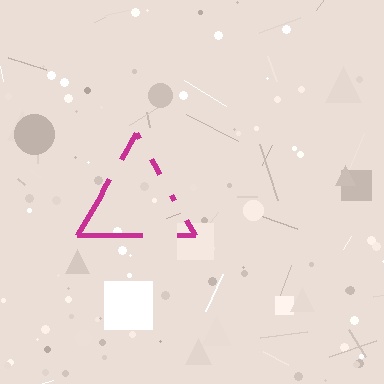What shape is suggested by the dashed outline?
The dashed outline suggests a triangle.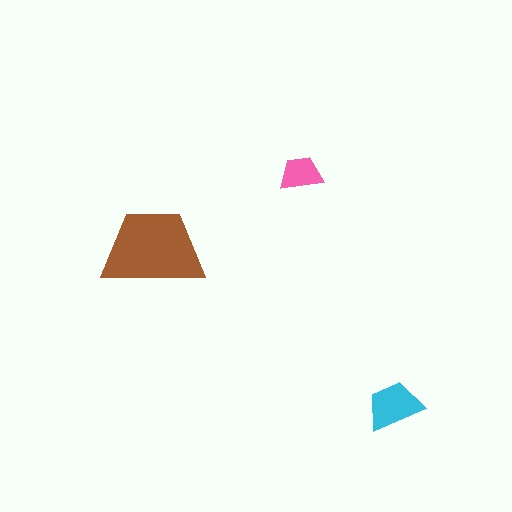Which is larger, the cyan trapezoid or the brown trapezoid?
The brown one.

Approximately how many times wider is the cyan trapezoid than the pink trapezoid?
About 1.5 times wider.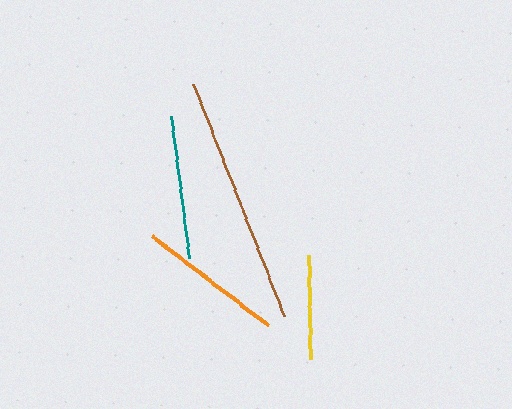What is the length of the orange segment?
The orange segment is approximately 147 pixels long.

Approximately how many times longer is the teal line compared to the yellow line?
The teal line is approximately 1.4 times the length of the yellow line.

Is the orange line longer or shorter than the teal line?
The orange line is longer than the teal line.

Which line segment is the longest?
The brown line is the longest at approximately 250 pixels.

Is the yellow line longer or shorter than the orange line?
The orange line is longer than the yellow line.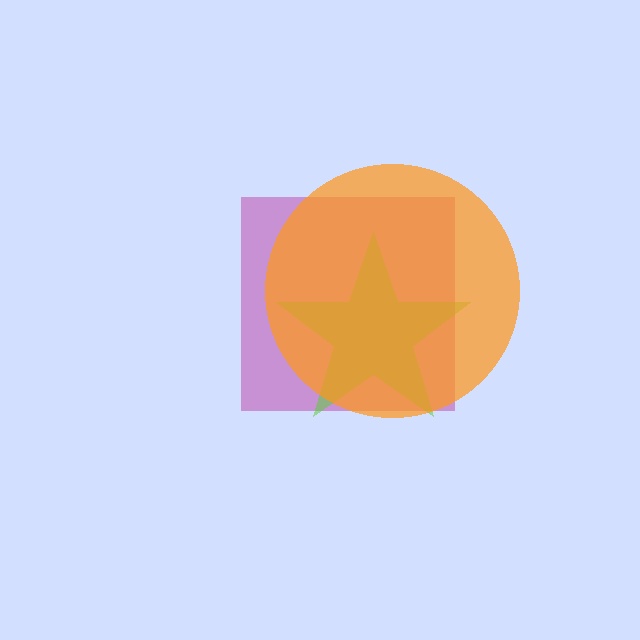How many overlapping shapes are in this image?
There are 3 overlapping shapes in the image.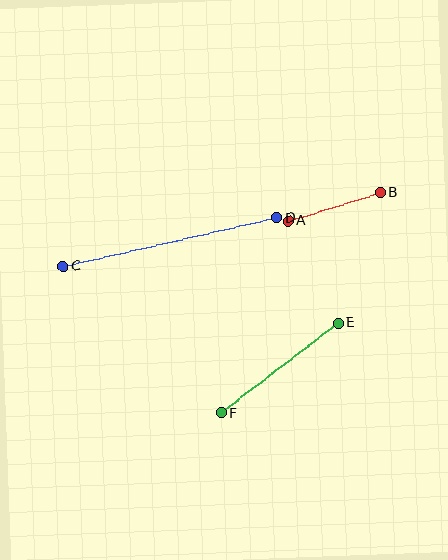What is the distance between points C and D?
The distance is approximately 219 pixels.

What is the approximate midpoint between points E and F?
The midpoint is at approximately (279, 368) pixels.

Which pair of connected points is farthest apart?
Points C and D are farthest apart.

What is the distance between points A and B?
The distance is approximately 96 pixels.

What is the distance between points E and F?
The distance is approximately 147 pixels.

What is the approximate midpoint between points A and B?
The midpoint is at approximately (334, 207) pixels.